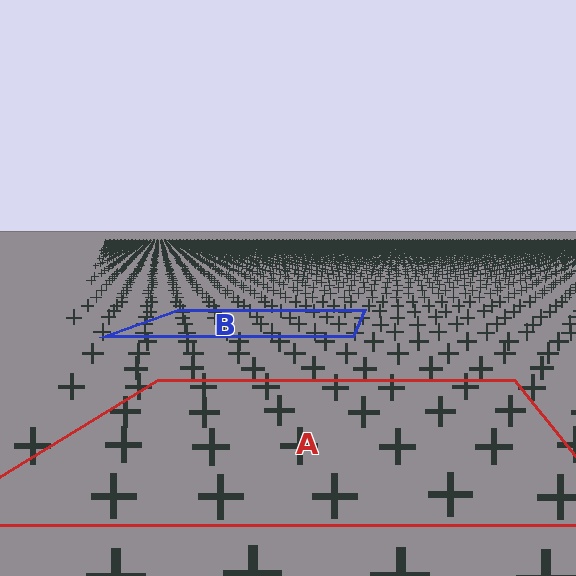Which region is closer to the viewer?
Region A is closer. The texture elements there are larger and more spread out.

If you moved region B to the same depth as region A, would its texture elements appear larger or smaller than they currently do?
They would appear larger. At a closer depth, the same texture elements are projected at a bigger on-screen size.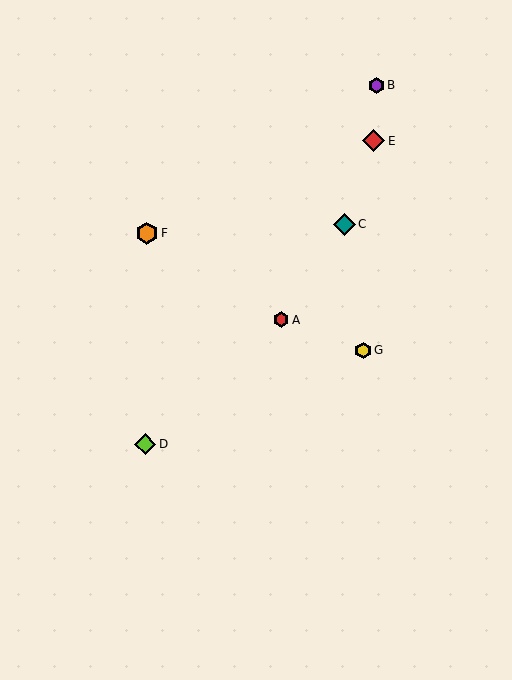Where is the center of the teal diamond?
The center of the teal diamond is at (344, 224).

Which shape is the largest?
The orange hexagon (labeled F) is the largest.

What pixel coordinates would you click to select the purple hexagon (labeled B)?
Click at (377, 85) to select the purple hexagon B.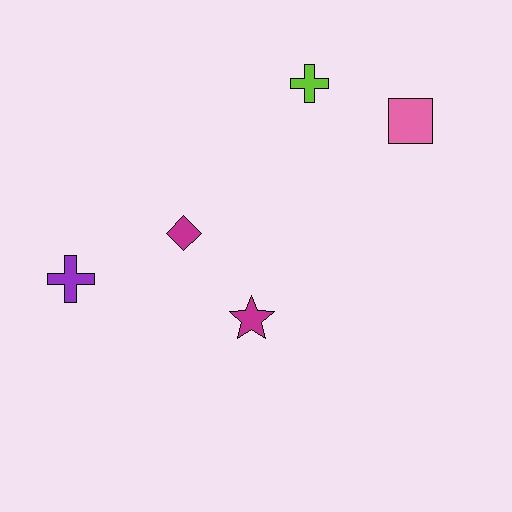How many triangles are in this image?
There are no triangles.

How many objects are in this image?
There are 5 objects.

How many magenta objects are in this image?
There are 2 magenta objects.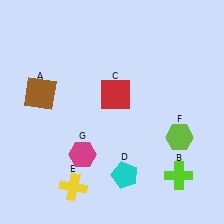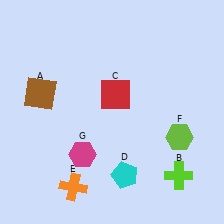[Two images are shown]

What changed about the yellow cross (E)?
In Image 1, E is yellow. In Image 2, it changed to orange.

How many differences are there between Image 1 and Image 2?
There is 1 difference between the two images.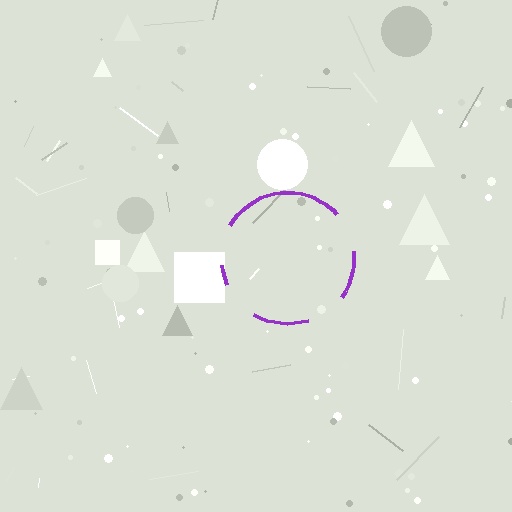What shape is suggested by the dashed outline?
The dashed outline suggests a circle.